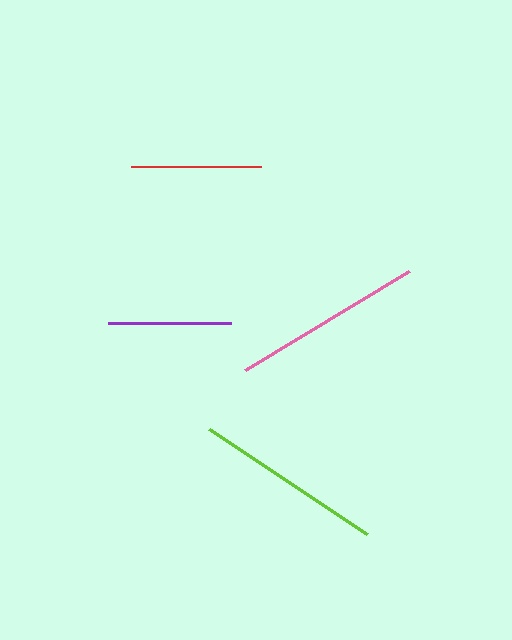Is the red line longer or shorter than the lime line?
The lime line is longer than the red line.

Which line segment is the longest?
The pink line is the longest at approximately 191 pixels.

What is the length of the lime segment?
The lime segment is approximately 190 pixels long.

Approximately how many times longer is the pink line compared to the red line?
The pink line is approximately 1.5 times the length of the red line.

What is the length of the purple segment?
The purple segment is approximately 123 pixels long.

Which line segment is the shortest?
The purple line is the shortest at approximately 123 pixels.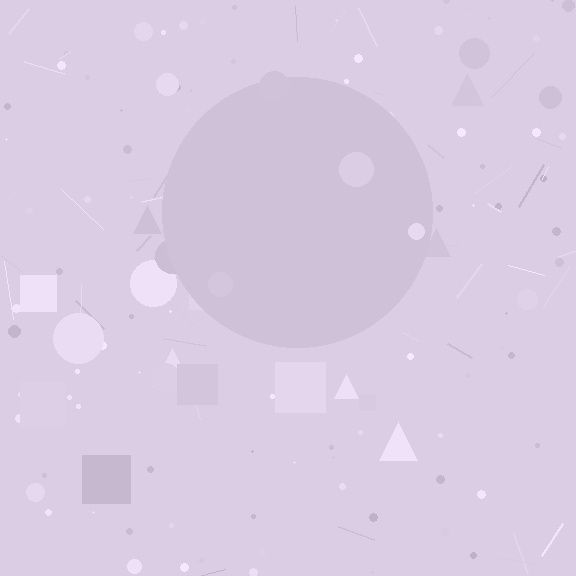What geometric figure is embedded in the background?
A circle is embedded in the background.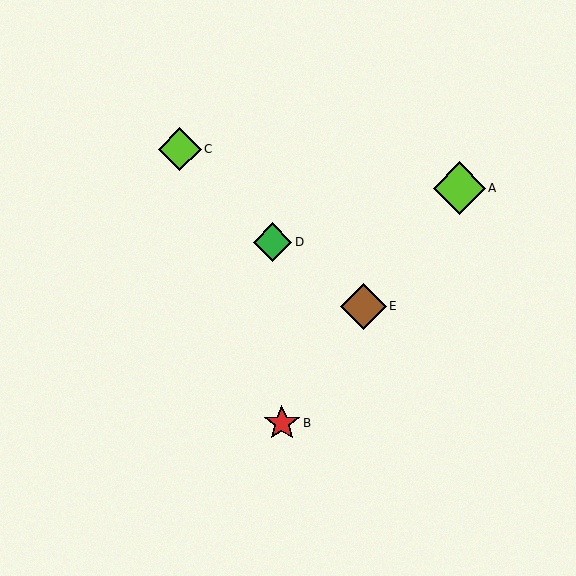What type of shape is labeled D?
Shape D is a green diamond.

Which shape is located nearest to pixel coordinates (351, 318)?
The brown diamond (labeled E) at (364, 306) is nearest to that location.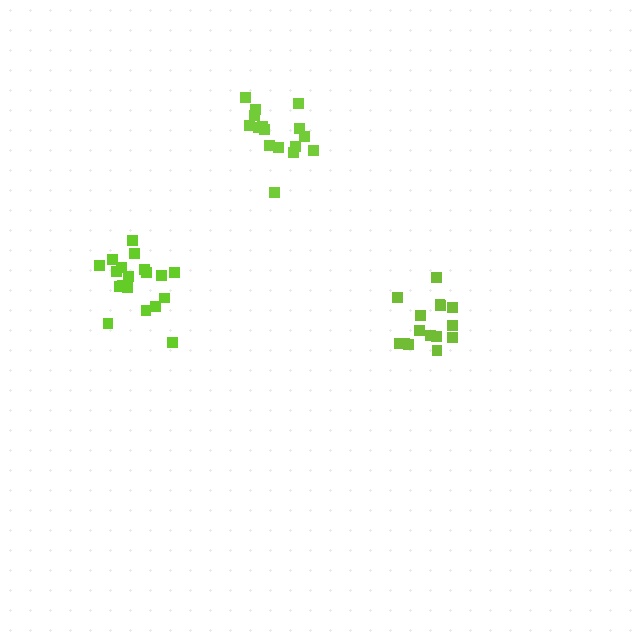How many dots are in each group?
Group 1: 19 dots, Group 2: 15 dots, Group 3: 16 dots (50 total).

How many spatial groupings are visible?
There are 3 spatial groupings.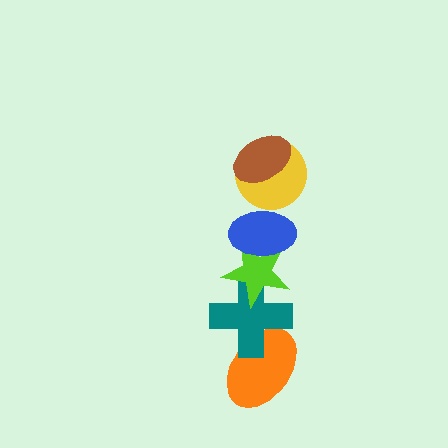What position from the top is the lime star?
The lime star is 4th from the top.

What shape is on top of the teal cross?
The lime star is on top of the teal cross.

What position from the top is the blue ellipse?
The blue ellipse is 3rd from the top.